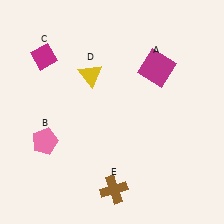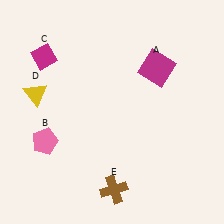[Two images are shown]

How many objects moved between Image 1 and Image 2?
1 object moved between the two images.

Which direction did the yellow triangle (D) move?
The yellow triangle (D) moved left.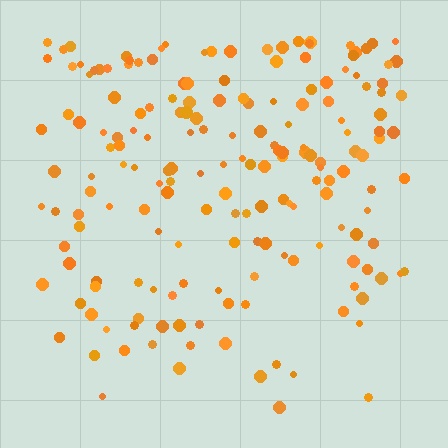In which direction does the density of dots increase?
From bottom to top, with the top side densest.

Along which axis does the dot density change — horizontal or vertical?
Vertical.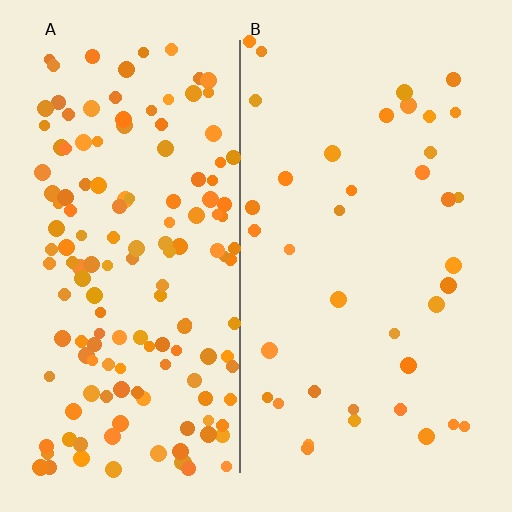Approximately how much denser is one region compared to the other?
Approximately 3.6× — region A over region B.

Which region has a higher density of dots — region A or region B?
A (the left).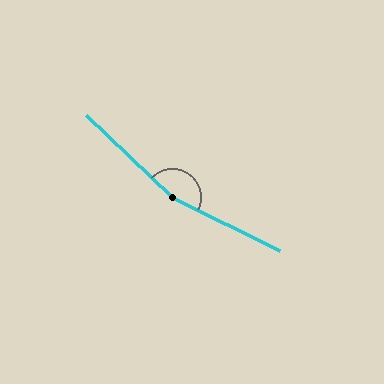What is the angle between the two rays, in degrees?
Approximately 162 degrees.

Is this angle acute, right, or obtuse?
It is obtuse.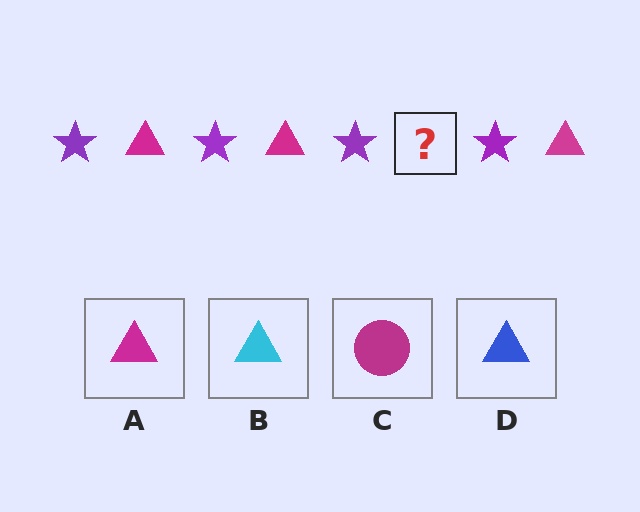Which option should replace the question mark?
Option A.